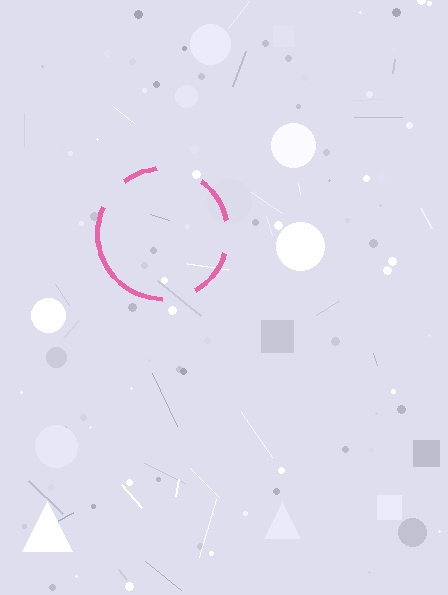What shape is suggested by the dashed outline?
The dashed outline suggests a circle.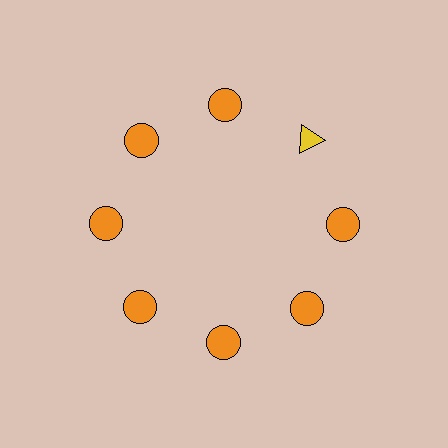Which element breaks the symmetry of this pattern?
The yellow triangle at roughly the 2 o'clock position breaks the symmetry. All other shapes are orange circles.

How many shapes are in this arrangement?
There are 8 shapes arranged in a ring pattern.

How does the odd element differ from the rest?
It differs in both color (yellow instead of orange) and shape (triangle instead of circle).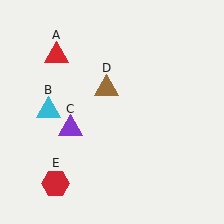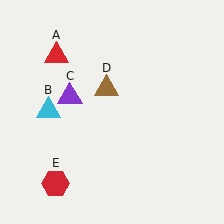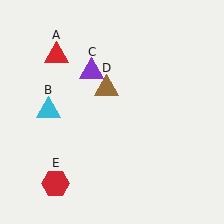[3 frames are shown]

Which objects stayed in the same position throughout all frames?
Red triangle (object A) and cyan triangle (object B) and brown triangle (object D) and red hexagon (object E) remained stationary.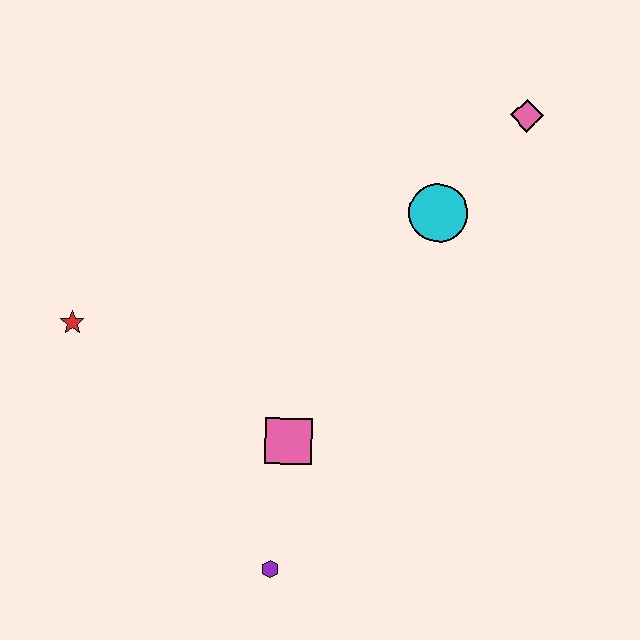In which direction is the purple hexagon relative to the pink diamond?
The purple hexagon is below the pink diamond.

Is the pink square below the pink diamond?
Yes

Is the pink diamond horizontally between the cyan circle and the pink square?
No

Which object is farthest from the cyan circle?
The purple hexagon is farthest from the cyan circle.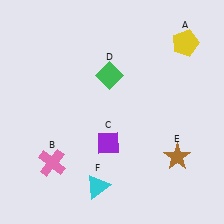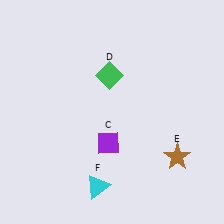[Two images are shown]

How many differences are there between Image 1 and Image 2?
There are 2 differences between the two images.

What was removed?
The yellow pentagon (A), the pink cross (B) were removed in Image 2.